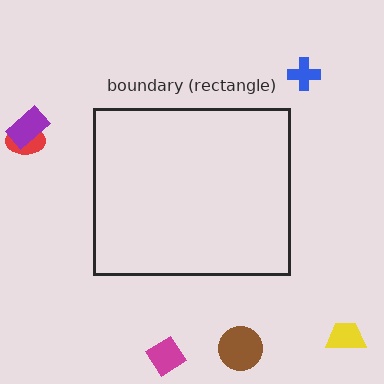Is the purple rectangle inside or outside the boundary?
Outside.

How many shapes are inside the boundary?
0 inside, 6 outside.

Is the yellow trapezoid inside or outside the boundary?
Outside.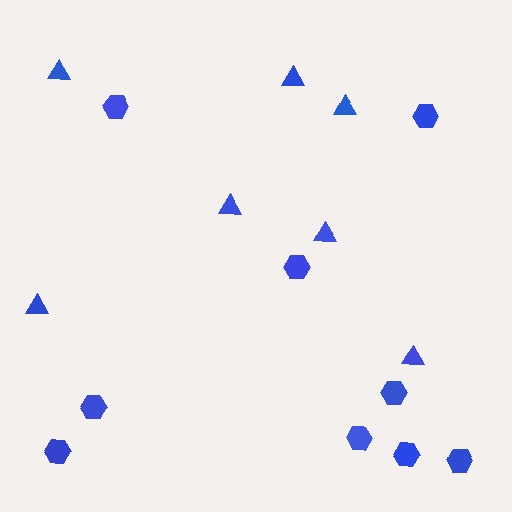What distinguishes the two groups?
There are 2 groups: one group of triangles (7) and one group of hexagons (9).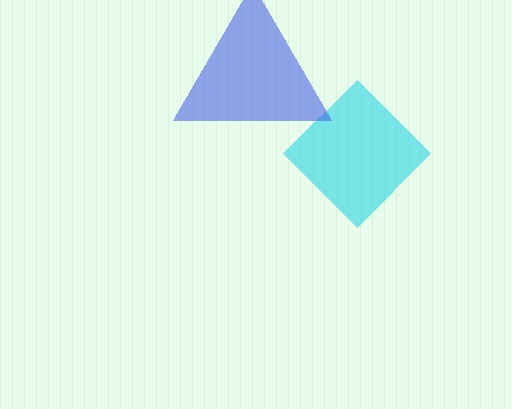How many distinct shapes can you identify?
There are 2 distinct shapes: a cyan diamond, a blue triangle.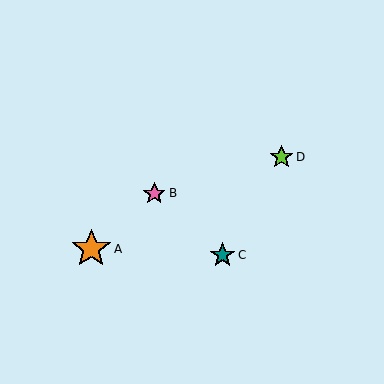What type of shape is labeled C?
Shape C is a teal star.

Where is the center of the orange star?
The center of the orange star is at (91, 249).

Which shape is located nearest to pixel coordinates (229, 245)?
The teal star (labeled C) at (222, 255) is nearest to that location.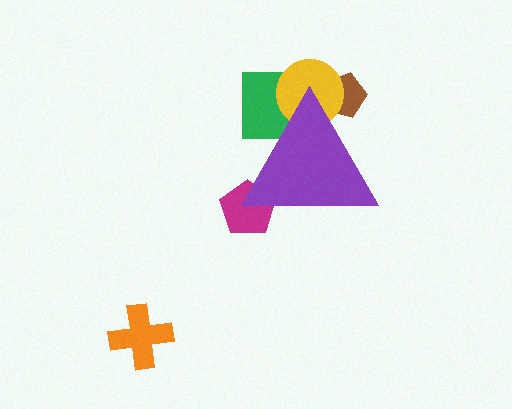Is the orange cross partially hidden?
No, the orange cross is fully visible.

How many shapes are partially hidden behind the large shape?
4 shapes are partially hidden.